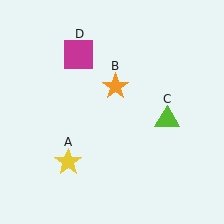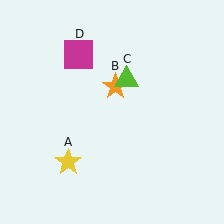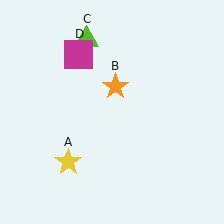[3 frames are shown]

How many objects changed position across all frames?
1 object changed position: lime triangle (object C).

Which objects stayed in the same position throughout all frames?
Yellow star (object A) and orange star (object B) and magenta square (object D) remained stationary.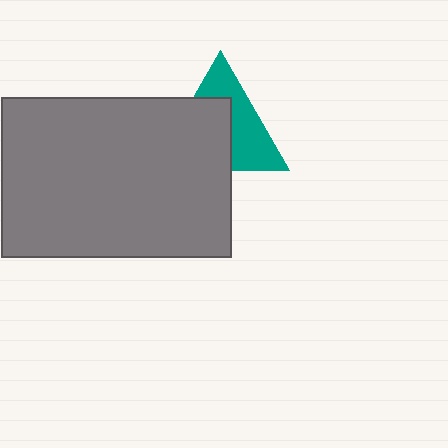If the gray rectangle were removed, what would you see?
You would see the complete teal triangle.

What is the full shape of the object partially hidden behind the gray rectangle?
The partially hidden object is a teal triangle.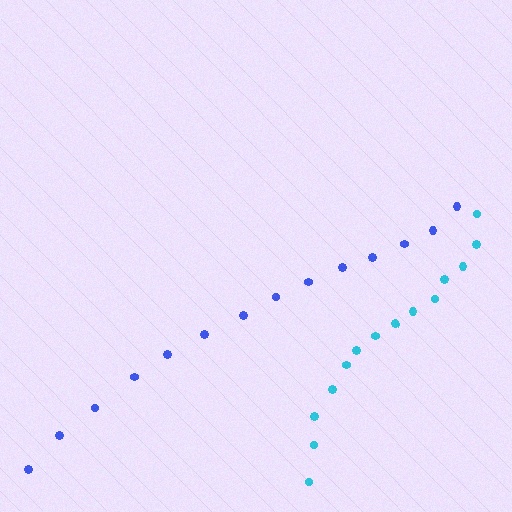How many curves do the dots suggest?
There are 2 distinct paths.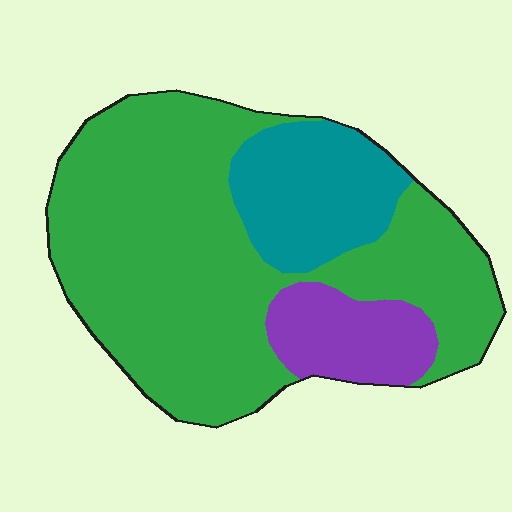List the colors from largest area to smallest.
From largest to smallest: green, teal, purple.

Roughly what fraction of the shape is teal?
Teal covers 18% of the shape.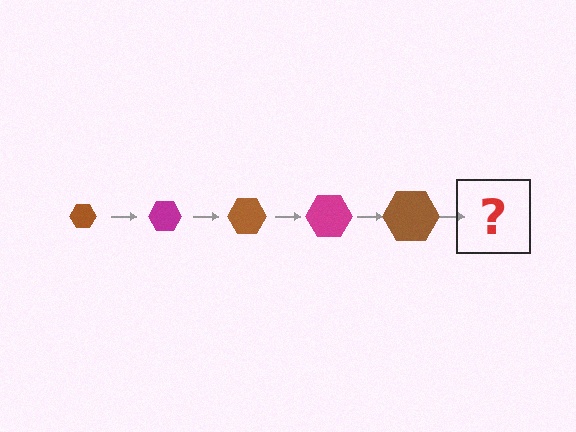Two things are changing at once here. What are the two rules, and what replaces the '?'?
The two rules are that the hexagon grows larger each step and the color cycles through brown and magenta. The '?' should be a magenta hexagon, larger than the previous one.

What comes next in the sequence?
The next element should be a magenta hexagon, larger than the previous one.